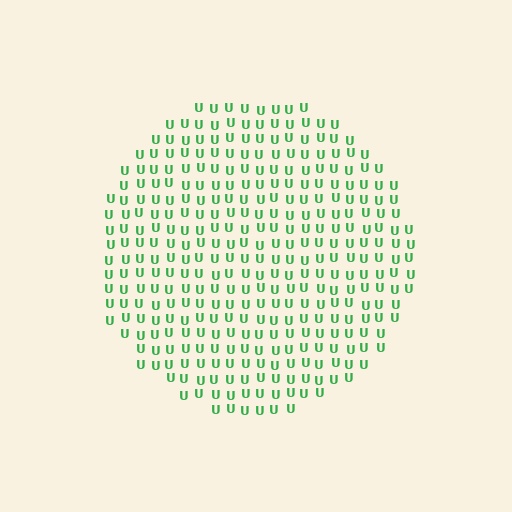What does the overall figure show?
The overall figure shows a circle.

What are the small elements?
The small elements are letter U's.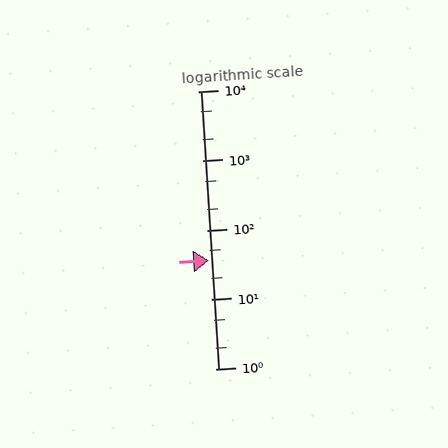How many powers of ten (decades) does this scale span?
The scale spans 4 decades, from 1 to 10000.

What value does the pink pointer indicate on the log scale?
The pointer indicates approximately 36.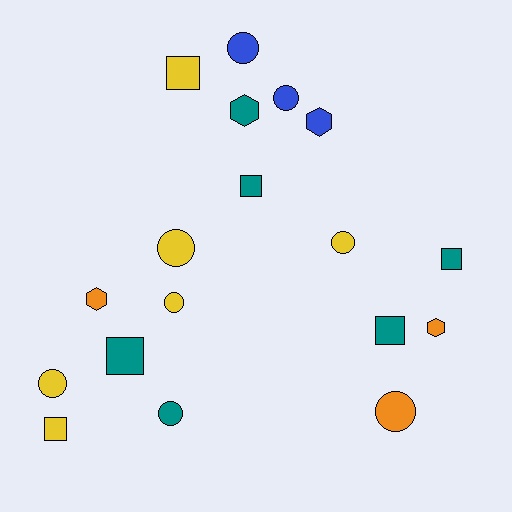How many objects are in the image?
There are 18 objects.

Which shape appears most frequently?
Circle, with 8 objects.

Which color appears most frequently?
Yellow, with 6 objects.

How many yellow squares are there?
There are 2 yellow squares.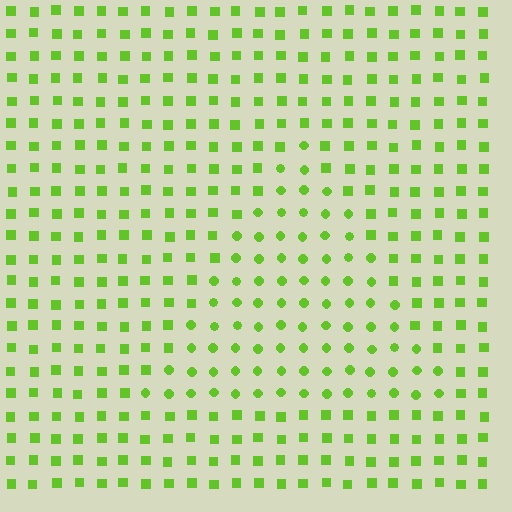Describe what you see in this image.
The image is filled with small lime elements arranged in a uniform grid. A triangle-shaped region contains circles, while the surrounding area contains squares. The boundary is defined purely by the change in element shape.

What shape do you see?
I see a triangle.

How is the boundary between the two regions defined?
The boundary is defined by a change in element shape: circles inside vs. squares outside. All elements share the same color and spacing.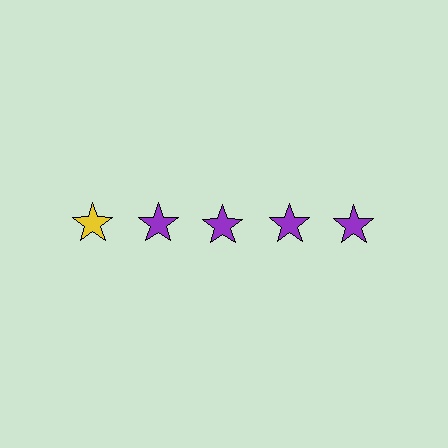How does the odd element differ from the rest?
It has a different color: yellow instead of purple.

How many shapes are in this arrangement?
There are 5 shapes arranged in a grid pattern.